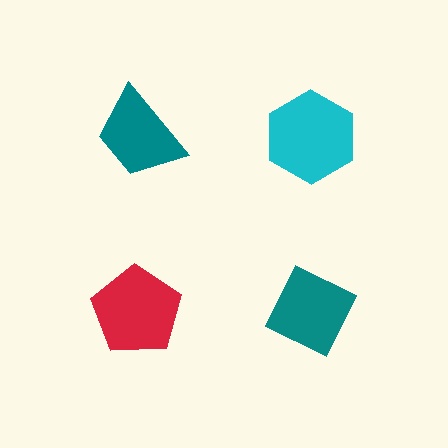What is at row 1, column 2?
A cyan hexagon.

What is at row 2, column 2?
A teal diamond.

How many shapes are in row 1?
2 shapes.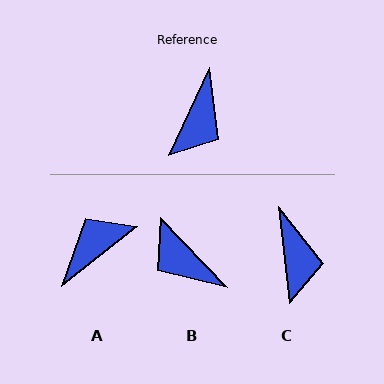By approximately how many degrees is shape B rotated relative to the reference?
Approximately 111 degrees clockwise.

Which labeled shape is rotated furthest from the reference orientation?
A, about 153 degrees away.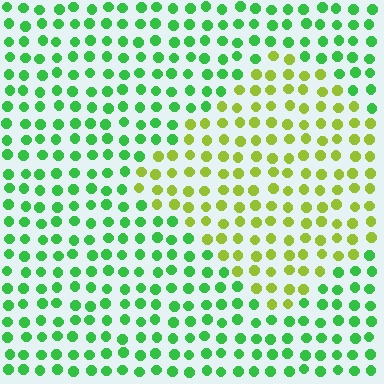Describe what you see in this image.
The image is filled with small green elements in a uniform arrangement. A diamond-shaped region is visible where the elements are tinted to a slightly different hue, forming a subtle color boundary.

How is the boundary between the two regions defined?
The boundary is defined purely by a slight shift in hue (about 48 degrees). Spacing, size, and orientation are identical on both sides.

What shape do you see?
I see a diamond.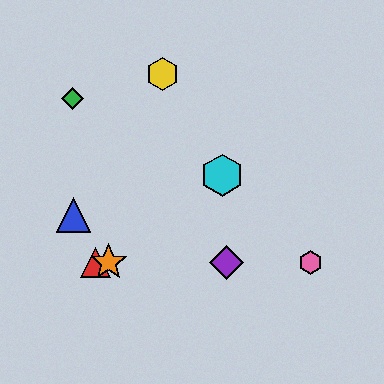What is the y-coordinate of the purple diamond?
The purple diamond is at y≈262.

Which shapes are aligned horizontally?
The red triangle, the purple diamond, the orange star, the pink hexagon are aligned horizontally.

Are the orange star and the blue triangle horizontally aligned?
No, the orange star is at y≈262 and the blue triangle is at y≈215.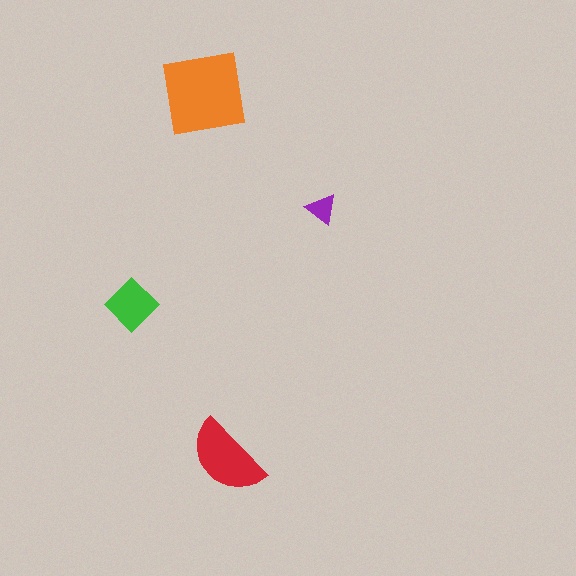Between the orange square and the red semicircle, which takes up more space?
The orange square.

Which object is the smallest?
The purple triangle.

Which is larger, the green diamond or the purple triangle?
The green diamond.